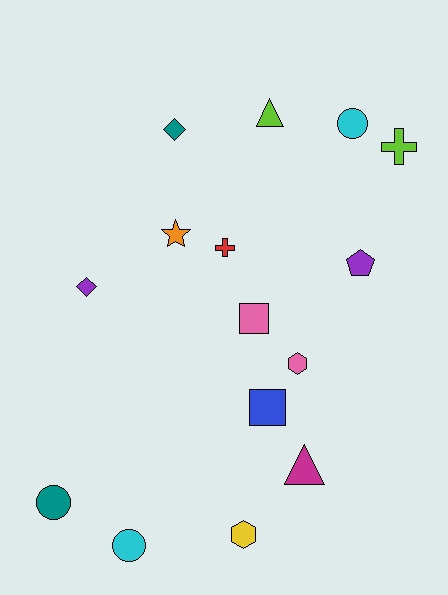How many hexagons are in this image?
There are 2 hexagons.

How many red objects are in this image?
There is 1 red object.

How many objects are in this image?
There are 15 objects.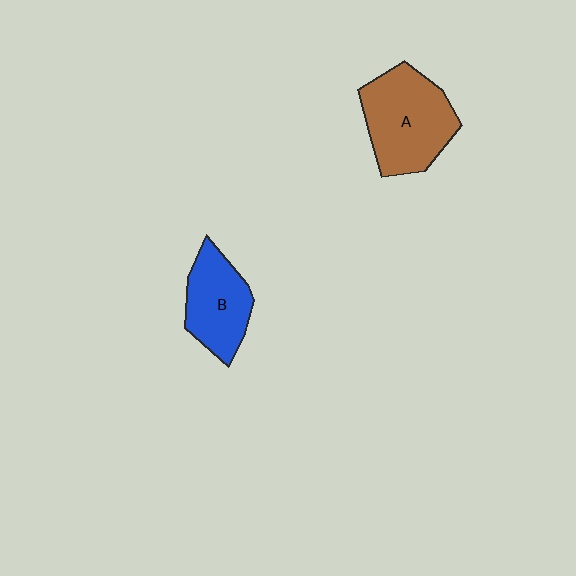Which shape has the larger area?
Shape A (brown).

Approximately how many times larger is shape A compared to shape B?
Approximately 1.4 times.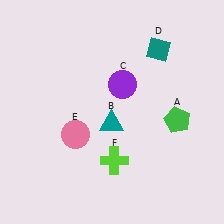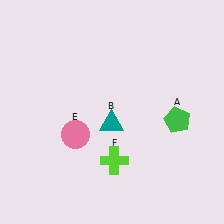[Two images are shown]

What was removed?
The teal diamond (D), the purple circle (C) were removed in Image 2.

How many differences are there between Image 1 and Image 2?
There are 2 differences between the two images.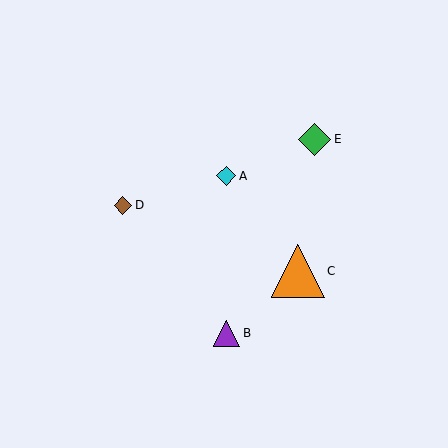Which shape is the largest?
The orange triangle (labeled C) is the largest.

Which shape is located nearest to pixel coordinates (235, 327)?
The purple triangle (labeled B) at (227, 333) is nearest to that location.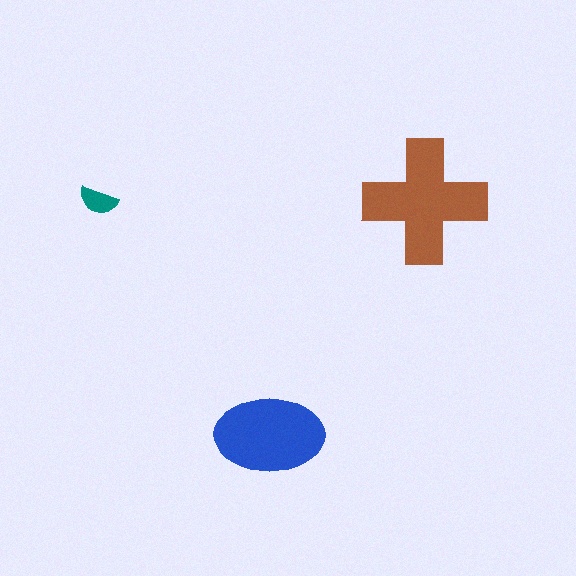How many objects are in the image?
There are 3 objects in the image.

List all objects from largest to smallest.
The brown cross, the blue ellipse, the teal semicircle.